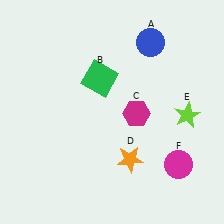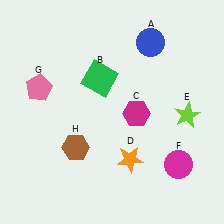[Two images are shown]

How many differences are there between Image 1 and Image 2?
There are 2 differences between the two images.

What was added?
A pink pentagon (G), a brown hexagon (H) were added in Image 2.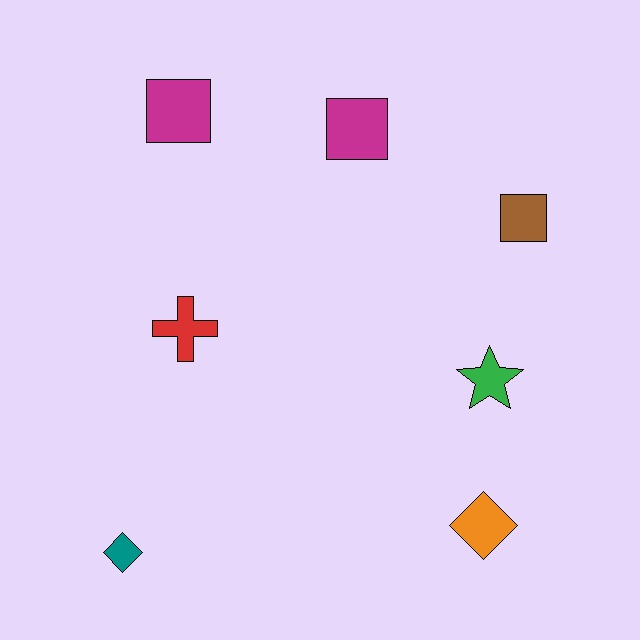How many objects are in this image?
There are 7 objects.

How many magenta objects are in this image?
There are 2 magenta objects.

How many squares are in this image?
There are 3 squares.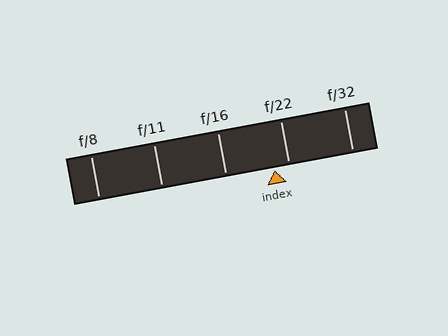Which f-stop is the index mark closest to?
The index mark is closest to f/22.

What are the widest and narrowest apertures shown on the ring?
The widest aperture shown is f/8 and the narrowest is f/32.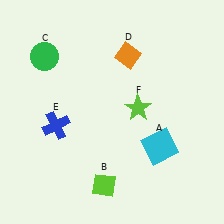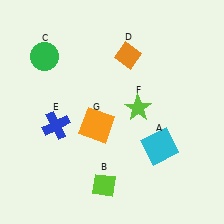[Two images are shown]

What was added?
An orange square (G) was added in Image 2.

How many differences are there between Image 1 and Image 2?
There is 1 difference between the two images.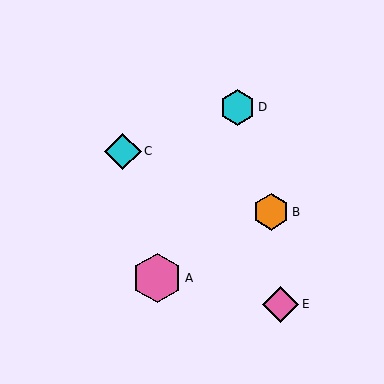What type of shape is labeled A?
Shape A is a pink hexagon.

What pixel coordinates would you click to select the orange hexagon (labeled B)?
Click at (271, 212) to select the orange hexagon B.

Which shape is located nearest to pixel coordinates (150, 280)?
The pink hexagon (labeled A) at (157, 278) is nearest to that location.